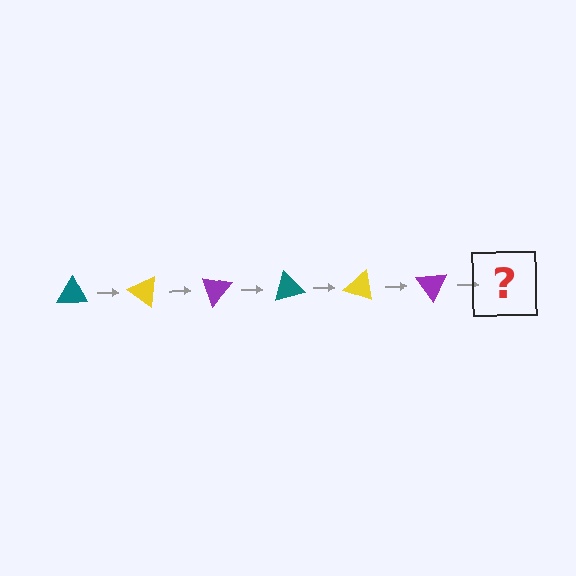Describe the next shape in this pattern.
It should be a teal triangle, rotated 210 degrees from the start.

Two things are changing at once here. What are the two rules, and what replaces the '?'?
The two rules are that it rotates 35 degrees each step and the color cycles through teal, yellow, and purple. The '?' should be a teal triangle, rotated 210 degrees from the start.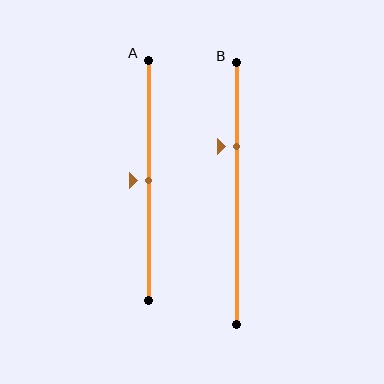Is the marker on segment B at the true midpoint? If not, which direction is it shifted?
No, the marker on segment B is shifted upward by about 18% of the segment length.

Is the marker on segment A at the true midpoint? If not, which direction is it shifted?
Yes, the marker on segment A is at the true midpoint.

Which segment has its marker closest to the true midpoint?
Segment A has its marker closest to the true midpoint.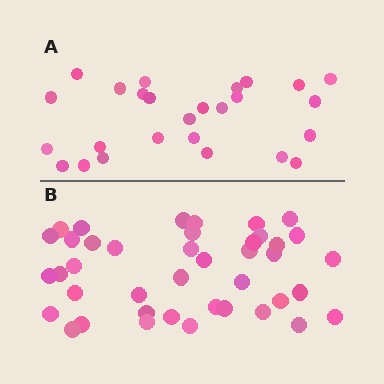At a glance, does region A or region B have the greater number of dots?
Region B (the bottom region) has more dots.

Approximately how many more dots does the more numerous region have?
Region B has approximately 15 more dots than region A.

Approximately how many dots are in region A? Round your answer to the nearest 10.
About 30 dots. (The exact count is 26, which rounds to 30.)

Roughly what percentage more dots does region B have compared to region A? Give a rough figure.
About 60% more.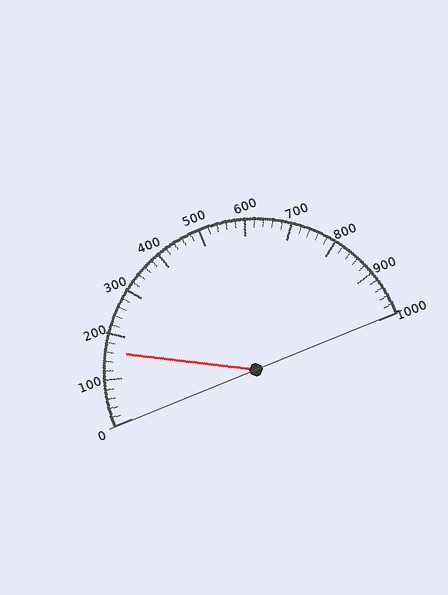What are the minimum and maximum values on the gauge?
The gauge ranges from 0 to 1000.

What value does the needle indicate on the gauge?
The needle indicates approximately 160.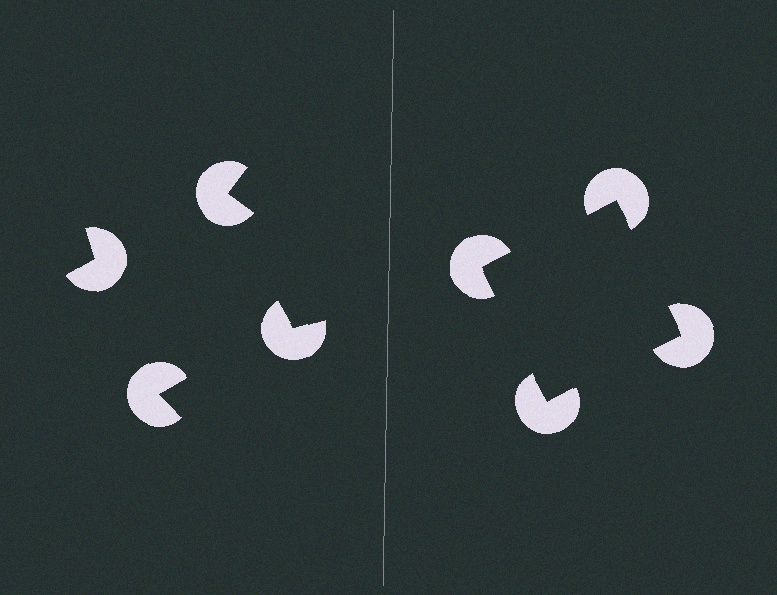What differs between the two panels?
The pac-man discs are positioned identically on both sides; only the wedge orientations differ. On the right they align to a square; on the left they are misaligned.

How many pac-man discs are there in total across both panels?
8 — 4 on each side.